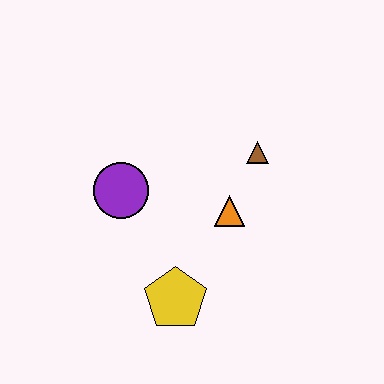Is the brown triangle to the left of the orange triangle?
No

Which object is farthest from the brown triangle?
The yellow pentagon is farthest from the brown triangle.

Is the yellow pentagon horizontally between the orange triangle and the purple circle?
Yes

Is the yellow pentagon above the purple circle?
No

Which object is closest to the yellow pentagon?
The orange triangle is closest to the yellow pentagon.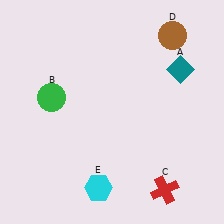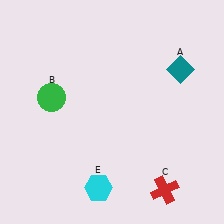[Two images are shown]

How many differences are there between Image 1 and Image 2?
There is 1 difference between the two images.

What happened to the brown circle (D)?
The brown circle (D) was removed in Image 2. It was in the top-right area of Image 1.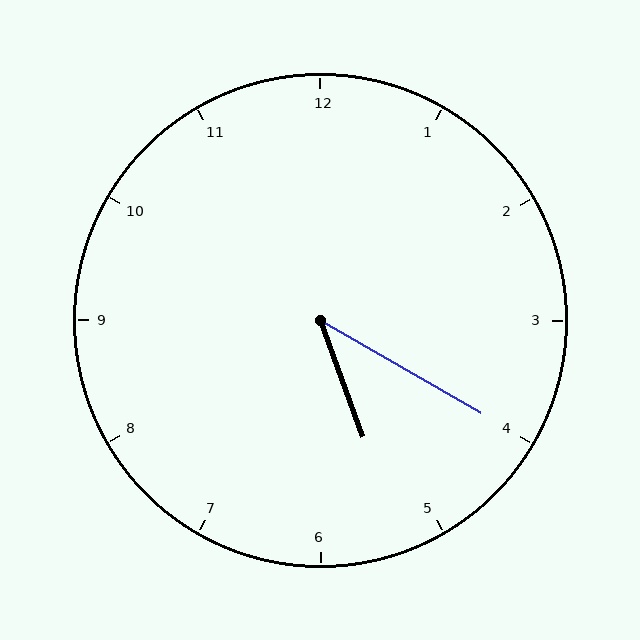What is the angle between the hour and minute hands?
Approximately 40 degrees.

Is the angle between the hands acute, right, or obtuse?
It is acute.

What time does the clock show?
5:20.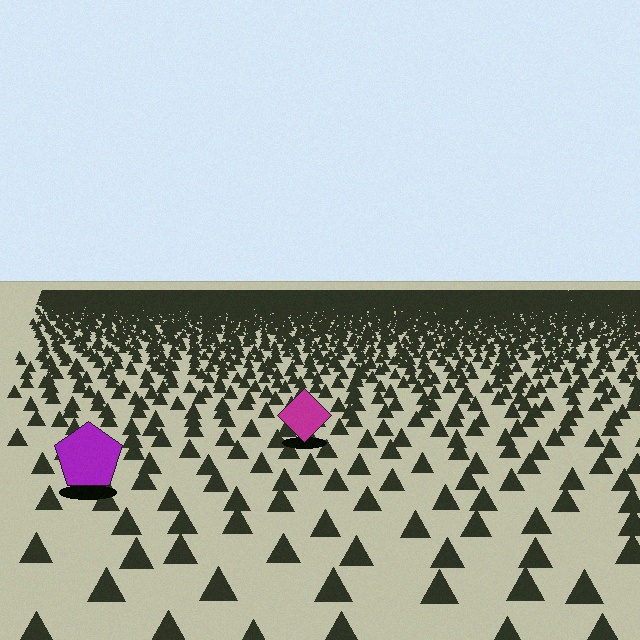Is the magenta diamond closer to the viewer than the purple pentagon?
No. The purple pentagon is closer — you can tell from the texture gradient: the ground texture is coarser near it.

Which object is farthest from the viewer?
The magenta diamond is farthest from the viewer. It appears smaller and the ground texture around it is denser.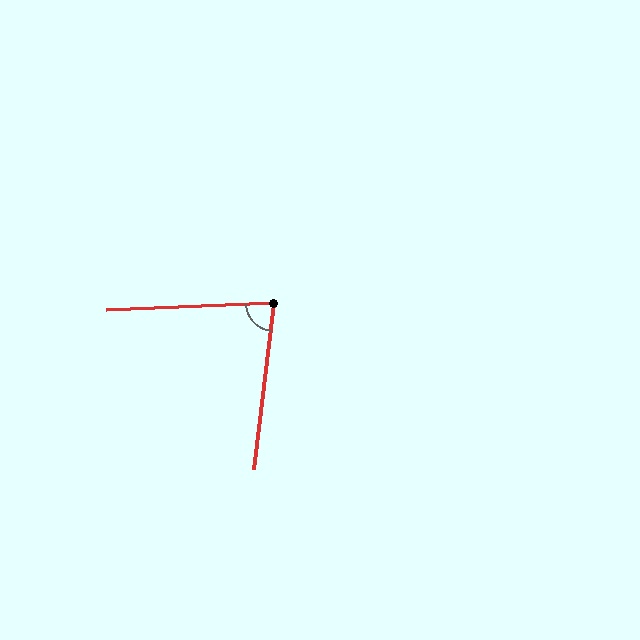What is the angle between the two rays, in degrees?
Approximately 81 degrees.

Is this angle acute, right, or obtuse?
It is acute.